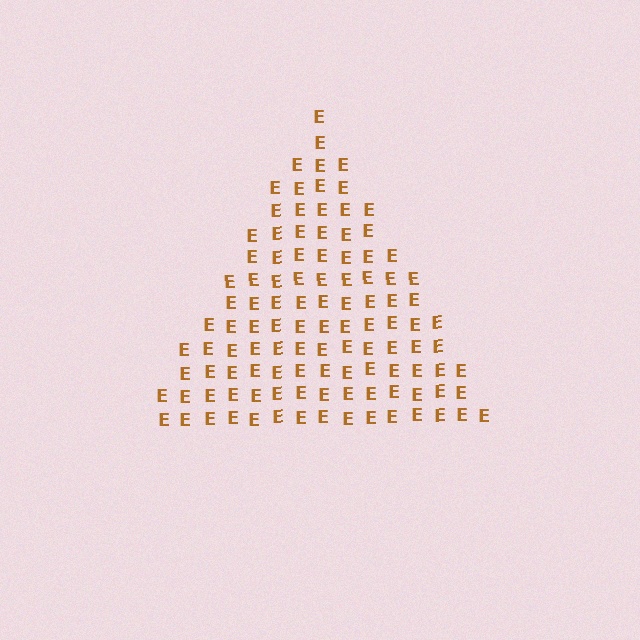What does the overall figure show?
The overall figure shows a triangle.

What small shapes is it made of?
It is made of small letter E's.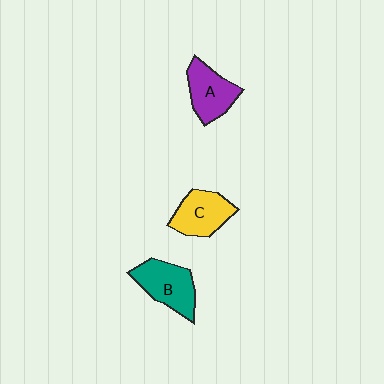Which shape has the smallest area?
Shape A (purple).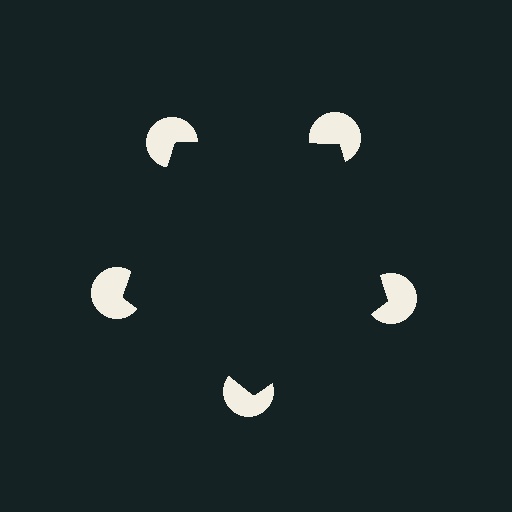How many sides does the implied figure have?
5 sides.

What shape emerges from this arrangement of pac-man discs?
An illusory pentagon — its edges are inferred from the aligned wedge cuts in the pac-man discs, not physically drawn.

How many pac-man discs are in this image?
There are 5 — one at each vertex of the illusory pentagon.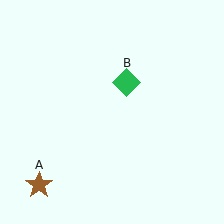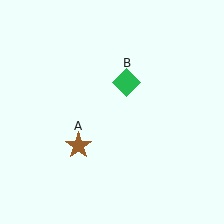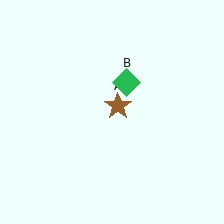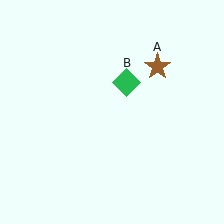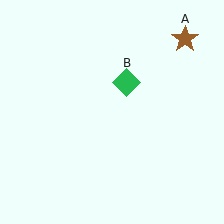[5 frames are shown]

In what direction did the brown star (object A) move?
The brown star (object A) moved up and to the right.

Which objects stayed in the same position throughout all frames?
Green diamond (object B) remained stationary.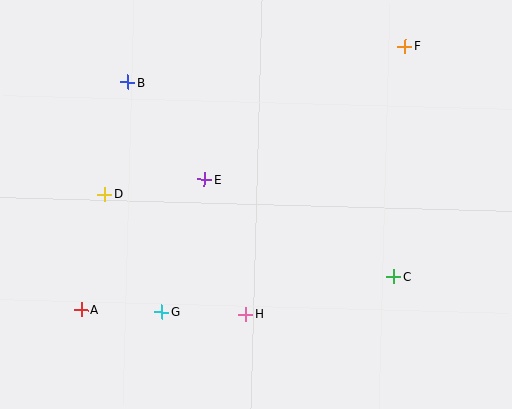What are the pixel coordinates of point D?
Point D is at (105, 194).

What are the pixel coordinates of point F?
Point F is at (405, 46).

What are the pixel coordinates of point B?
Point B is at (128, 82).